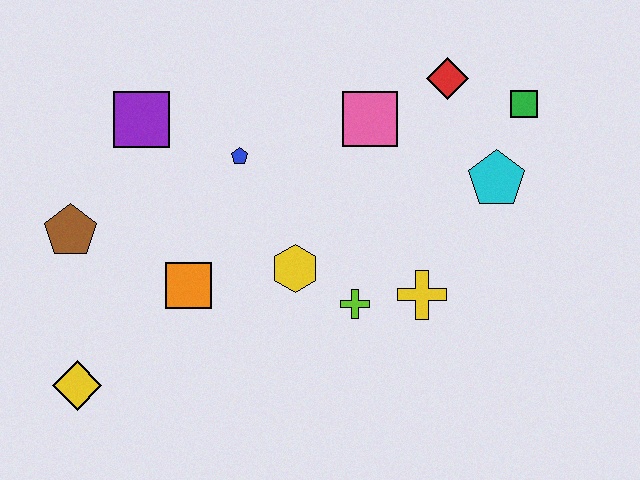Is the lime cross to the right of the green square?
No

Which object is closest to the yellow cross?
The lime cross is closest to the yellow cross.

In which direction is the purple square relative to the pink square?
The purple square is to the left of the pink square.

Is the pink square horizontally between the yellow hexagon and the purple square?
No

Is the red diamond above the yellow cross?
Yes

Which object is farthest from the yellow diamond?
The green square is farthest from the yellow diamond.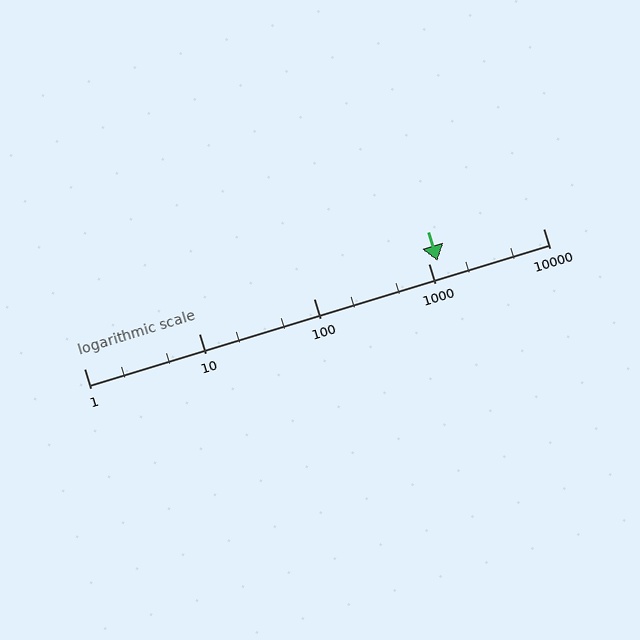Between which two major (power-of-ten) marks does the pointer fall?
The pointer is between 1000 and 10000.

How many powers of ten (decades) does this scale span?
The scale spans 4 decades, from 1 to 10000.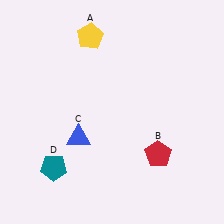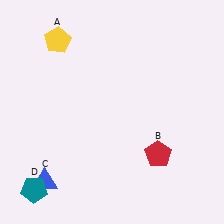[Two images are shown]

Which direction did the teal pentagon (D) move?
The teal pentagon (D) moved down.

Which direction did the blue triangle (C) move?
The blue triangle (C) moved down.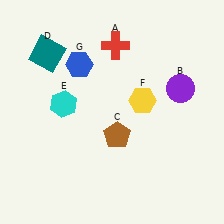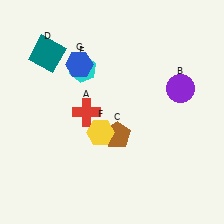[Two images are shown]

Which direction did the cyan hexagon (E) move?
The cyan hexagon (E) moved up.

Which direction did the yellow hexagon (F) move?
The yellow hexagon (F) moved left.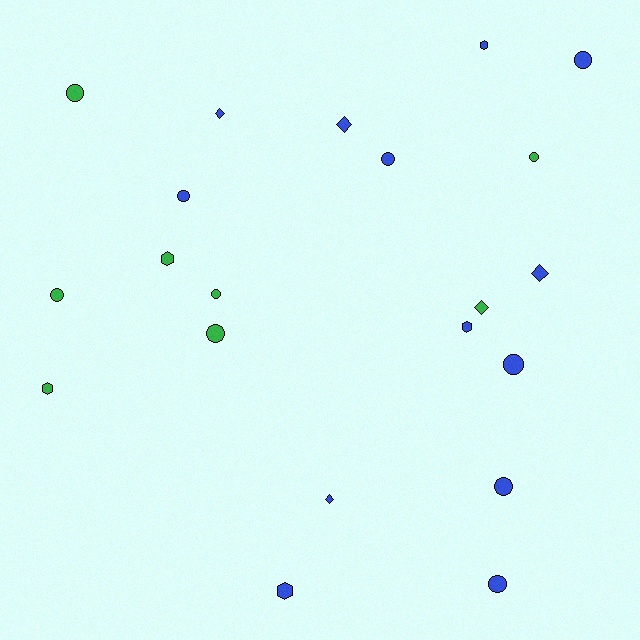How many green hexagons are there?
There are 2 green hexagons.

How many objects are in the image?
There are 21 objects.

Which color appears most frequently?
Blue, with 13 objects.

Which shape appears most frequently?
Circle, with 11 objects.